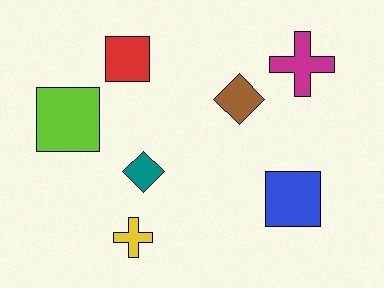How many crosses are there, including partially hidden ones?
There are 2 crosses.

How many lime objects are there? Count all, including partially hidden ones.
There is 1 lime object.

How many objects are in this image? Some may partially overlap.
There are 7 objects.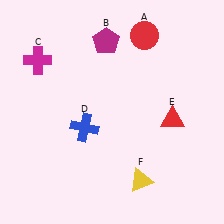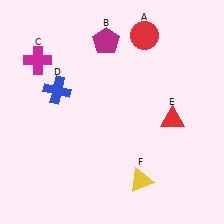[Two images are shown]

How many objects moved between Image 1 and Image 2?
1 object moved between the two images.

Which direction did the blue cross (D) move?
The blue cross (D) moved up.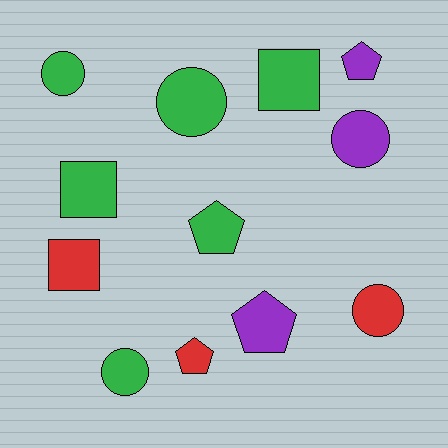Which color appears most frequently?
Green, with 6 objects.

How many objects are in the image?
There are 12 objects.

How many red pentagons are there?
There is 1 red pentagon.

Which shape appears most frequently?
Circle, with 5 objects.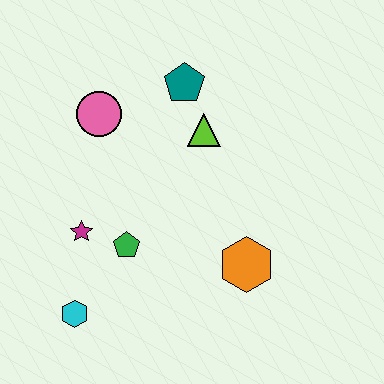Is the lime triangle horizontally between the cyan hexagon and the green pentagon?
No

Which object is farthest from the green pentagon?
The teal pentagon is farthest from the green pentagon.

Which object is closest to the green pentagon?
The magenta star is closest to the green pentagon.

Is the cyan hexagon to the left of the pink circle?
Yes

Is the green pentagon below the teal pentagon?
Yes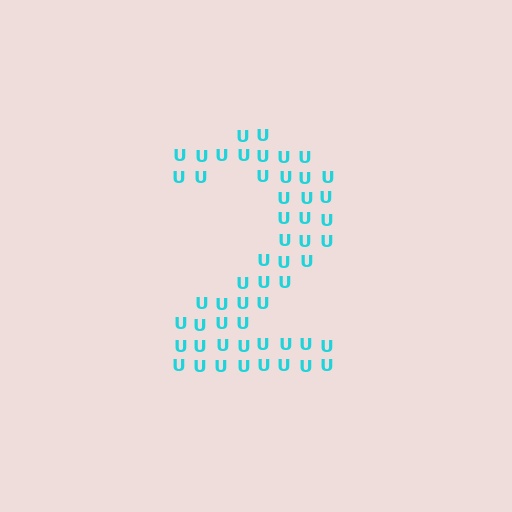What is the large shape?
The large shape is the digit 2.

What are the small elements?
The small elements are letter U's.